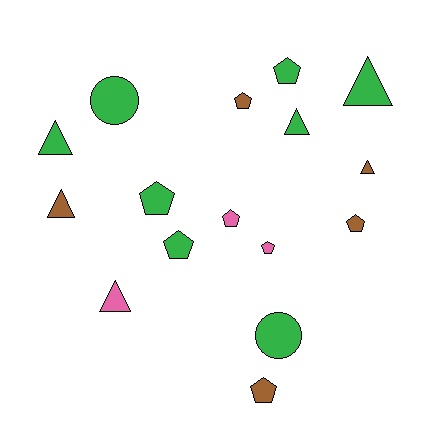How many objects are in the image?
There are 16 objects.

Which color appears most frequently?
Green, with 8 objects.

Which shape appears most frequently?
Pentagon, with 8 objects.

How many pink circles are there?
There are no pink circles.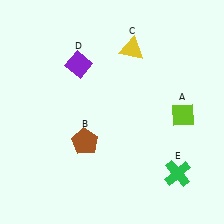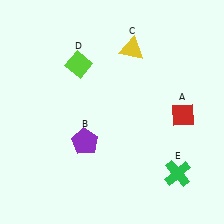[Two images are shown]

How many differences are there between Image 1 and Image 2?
There are 3 differences between the two images.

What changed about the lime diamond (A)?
In Image 1, A is lime. In Image 2, it changed to red.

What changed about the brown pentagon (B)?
In Image 1, B is brown. In Image 2, it changed to purple.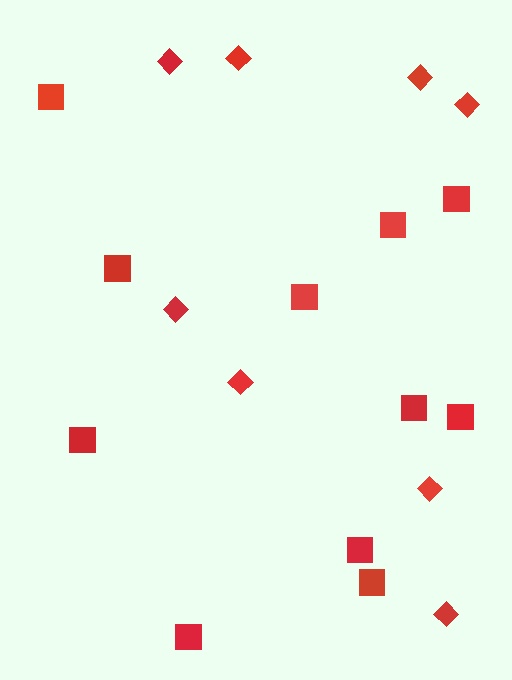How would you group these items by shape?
There are 2 groups: one group of squares (11) and one group of diamonds (8).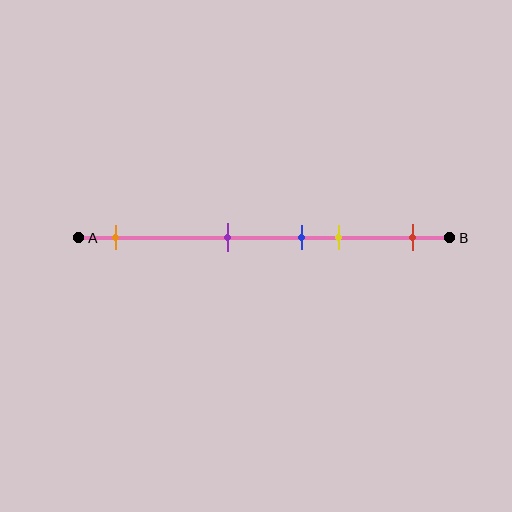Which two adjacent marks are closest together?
The blue and yellow marks are the closest adjacent pair.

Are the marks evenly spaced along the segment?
No, the marks are not evenly spaced.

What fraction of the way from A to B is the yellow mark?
The yellow mark is approximately 70% (0.7) of the way from A to B.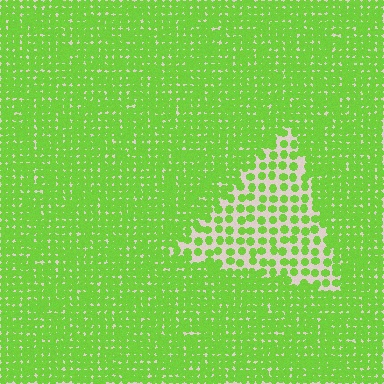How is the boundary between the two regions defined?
The boundary is defined by a change in element density (approximately 2.3x ratio). All elements are the same color, size, and shape.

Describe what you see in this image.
The image contains small lime elements arranged at two different densities. A triangle-shaped region is visible where the elements are less densely packed than the surrounding area.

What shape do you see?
I see a triangle.